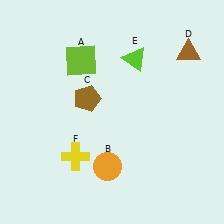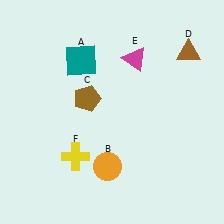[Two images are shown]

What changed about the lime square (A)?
In Image 1, A is lime. In Image 2, it changed to teal.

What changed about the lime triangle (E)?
In Image 1, E is lime. In Image 2, it changed to magenta.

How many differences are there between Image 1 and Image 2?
There are 2 differences between the two images.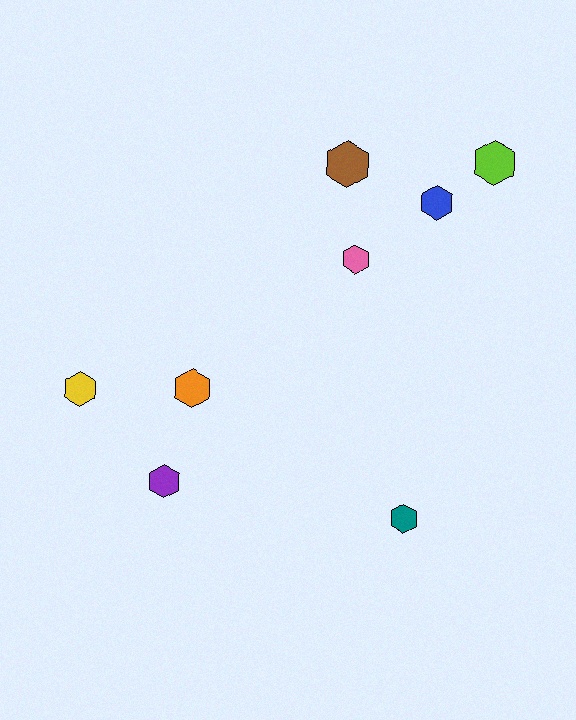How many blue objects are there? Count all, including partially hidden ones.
There is 1 blue object.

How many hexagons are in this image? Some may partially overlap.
There are 8 hexagons.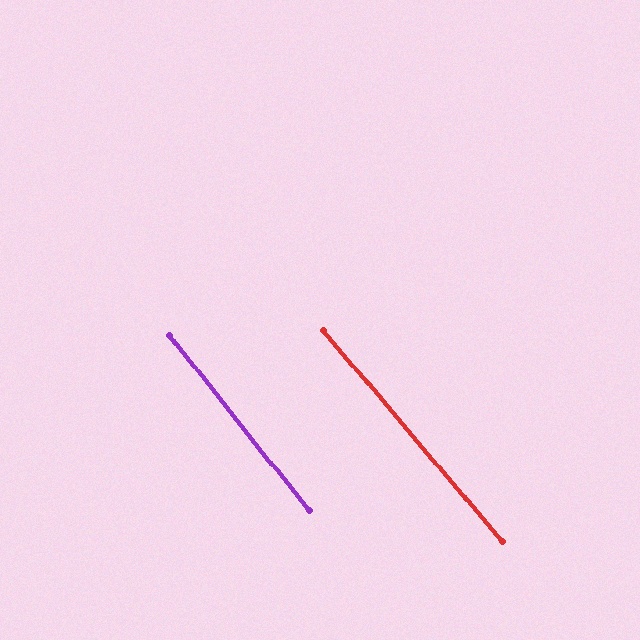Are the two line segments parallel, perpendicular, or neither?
Parallel — their directions differ by only 1.8°.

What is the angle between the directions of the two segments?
Approximately 2 degrees.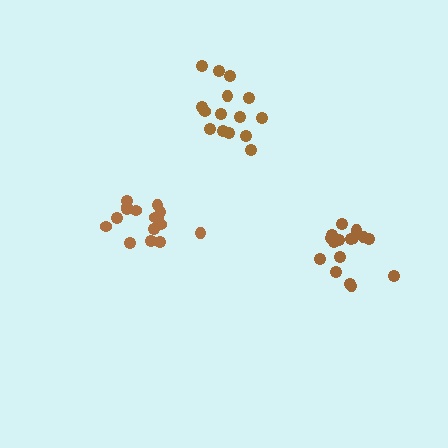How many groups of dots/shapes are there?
There are 3 groups.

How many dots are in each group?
Group 1: 16 dots, Group 2: 16 dots, Group 3: 15 dots (47 total).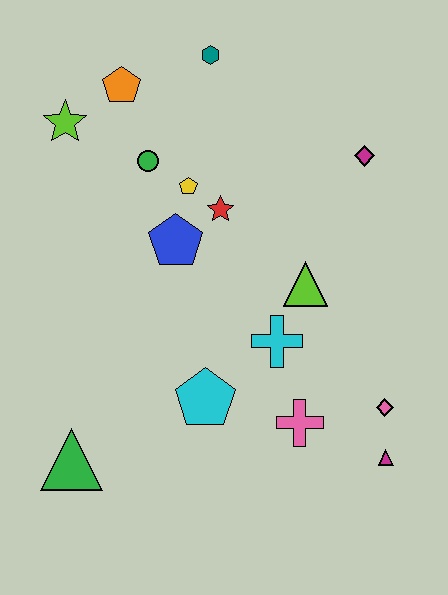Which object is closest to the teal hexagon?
The orange pentagon is closest to the teal hexagon.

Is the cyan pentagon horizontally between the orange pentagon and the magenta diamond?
Yes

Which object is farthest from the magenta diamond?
The green triangle is farthest from the magenta diamond.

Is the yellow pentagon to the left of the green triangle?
No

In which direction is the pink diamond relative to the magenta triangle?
The pink diamond is above the magenta triangle.